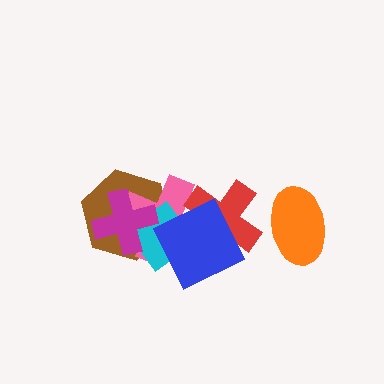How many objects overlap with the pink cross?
5 objects overlap with the pink cross.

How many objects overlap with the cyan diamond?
4 objects overlap with the cyan diamond.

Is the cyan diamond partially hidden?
Yes, it is partially covered by another shape.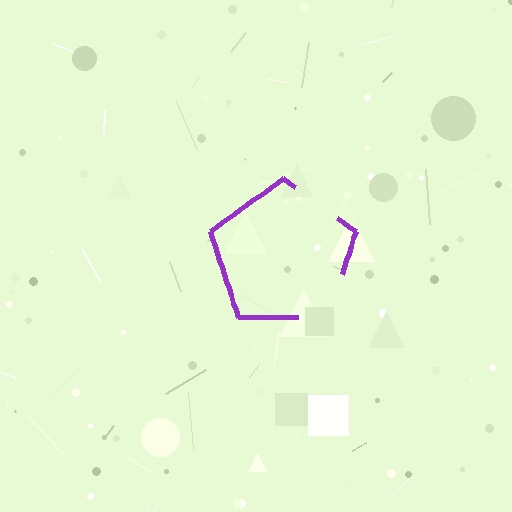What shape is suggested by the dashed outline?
The dashed outline suggests a pentagon.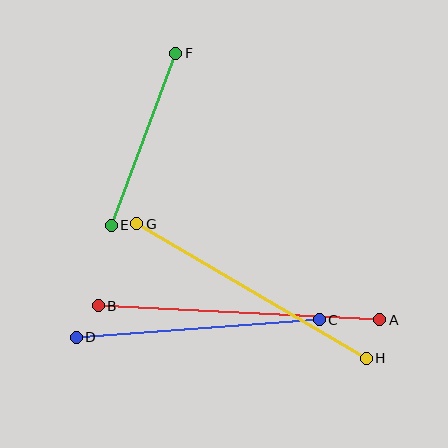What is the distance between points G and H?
The distance is approximately 266 pixels.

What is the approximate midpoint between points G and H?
The midpoint is at approximately (251, 291) pixels.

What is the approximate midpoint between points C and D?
The midpoint is at approximately (198, 328) pixels.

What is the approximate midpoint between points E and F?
The midpoint is at approximately (143, 139) pixels.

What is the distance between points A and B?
The distance is approximately 282 pixels.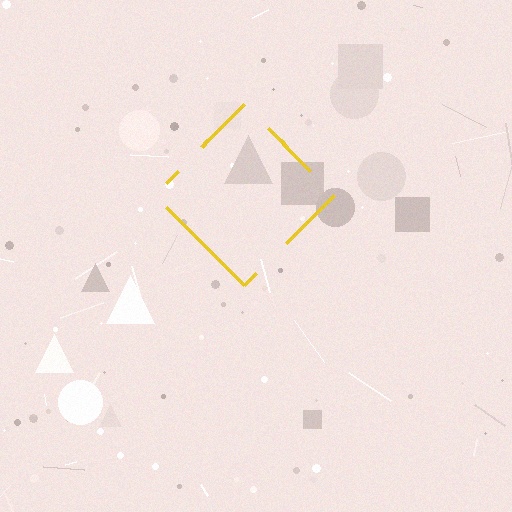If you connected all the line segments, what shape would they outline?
They would outline a diamond.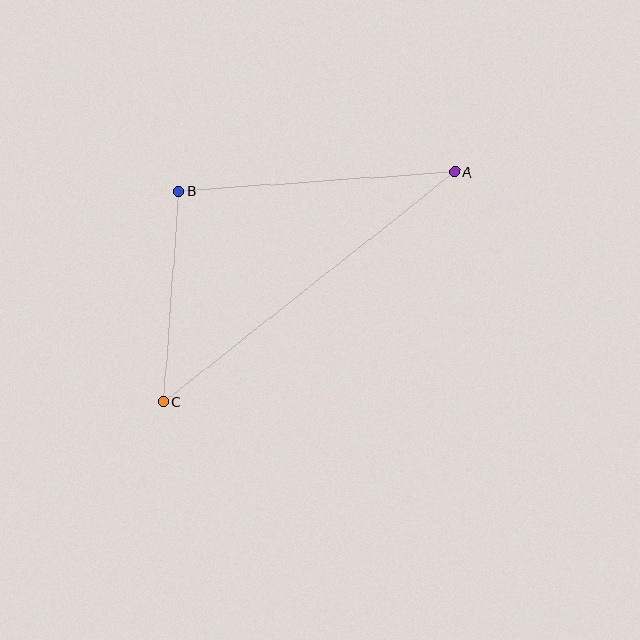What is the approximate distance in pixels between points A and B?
The distance between A and B is approximately 277 pixels.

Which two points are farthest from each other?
Points A and C are farthest from each other.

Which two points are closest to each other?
Points B and C are closest to each other.